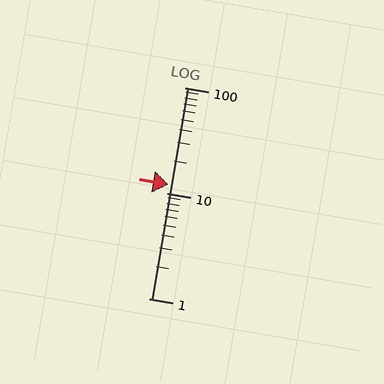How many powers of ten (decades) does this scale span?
The scale spans 2 decades, from 1 to 100.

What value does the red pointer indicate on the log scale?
The pointer indicates approximately 12.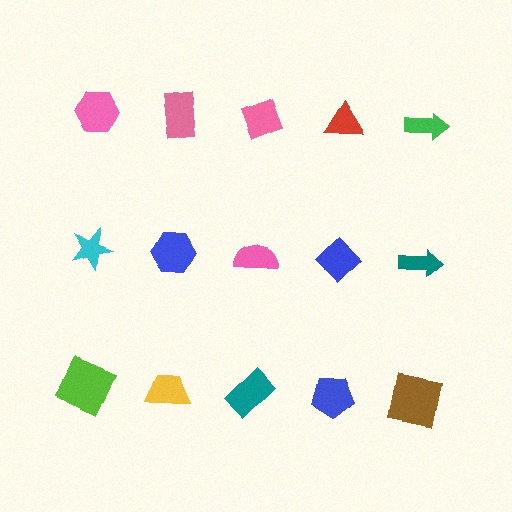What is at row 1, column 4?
A red triangle.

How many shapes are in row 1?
5 shapes.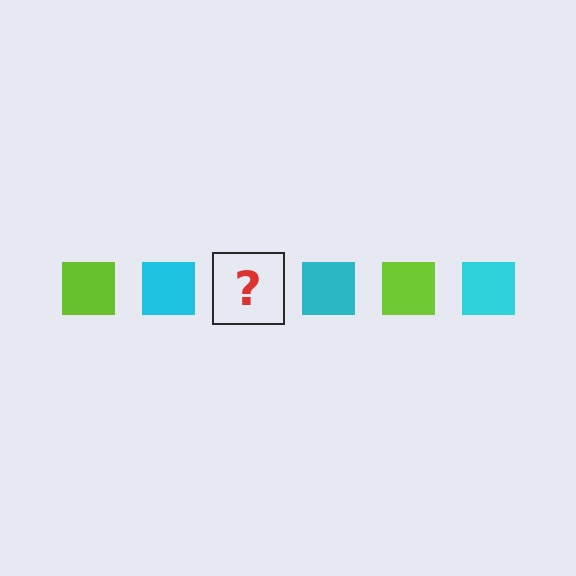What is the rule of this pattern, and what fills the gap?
The rule is that the pattern cycles through lime, cyan squares. The gap should be filled with a lime square.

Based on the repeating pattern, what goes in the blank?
The blank should be a lime square.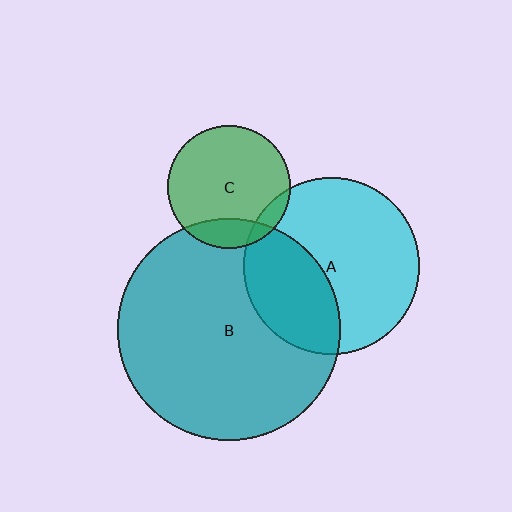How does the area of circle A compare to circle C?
Approximately 2.1 times.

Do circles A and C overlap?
Yes.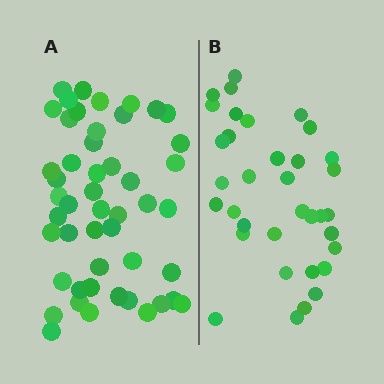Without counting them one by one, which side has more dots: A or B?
Region A (the left region) has more dots.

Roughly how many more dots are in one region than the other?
Region A has approximately 15 more dots than region B.